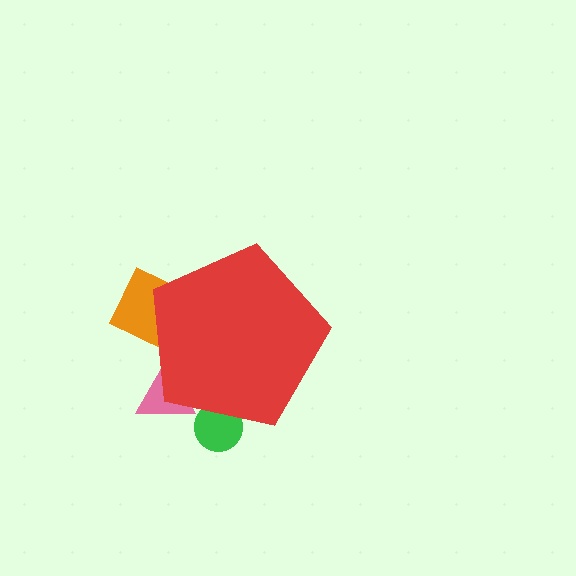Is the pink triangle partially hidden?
Yes, the pink triangle is partially hidden behind the red pentagon.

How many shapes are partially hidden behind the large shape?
3 shapes are partially hidden.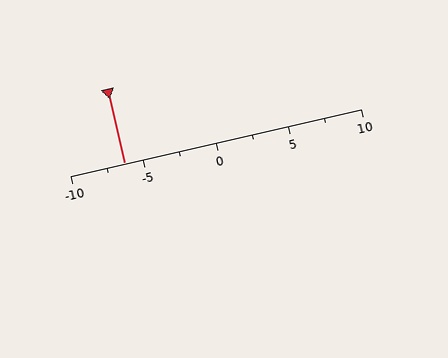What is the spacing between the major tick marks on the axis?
The major ticks are spaced 5 apart.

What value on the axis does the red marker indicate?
The marker indicates approximately -6.2.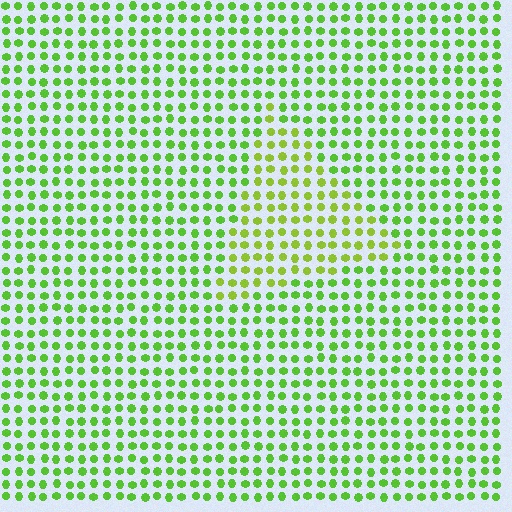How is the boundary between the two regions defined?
The boundary is defined purely by a slight shift in hue (about 23 degrees). Spacing, size, and orientation are identical on both sides.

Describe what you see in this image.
The image is filled with small lime elements in a uniform arrangement. A triangle-shaped region is visible where the elements are tinted to a slightly different hue, forming a subtle color boundary.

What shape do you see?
I see a triangle.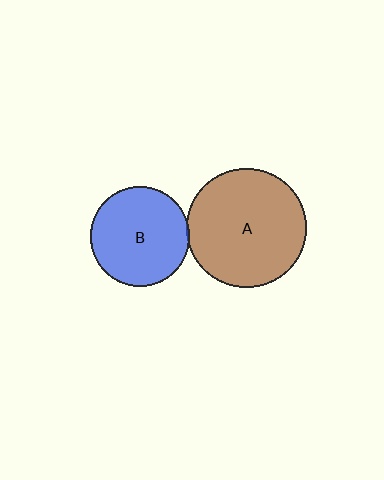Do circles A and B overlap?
Yes.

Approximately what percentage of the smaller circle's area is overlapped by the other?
Approximately 5%.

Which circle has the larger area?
Circle A (brown).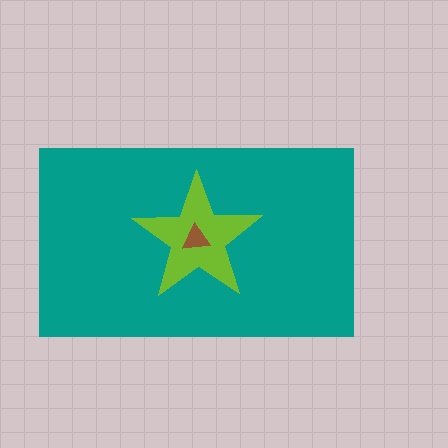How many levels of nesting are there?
3.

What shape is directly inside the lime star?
The brown triangle.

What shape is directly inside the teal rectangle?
The lime star.